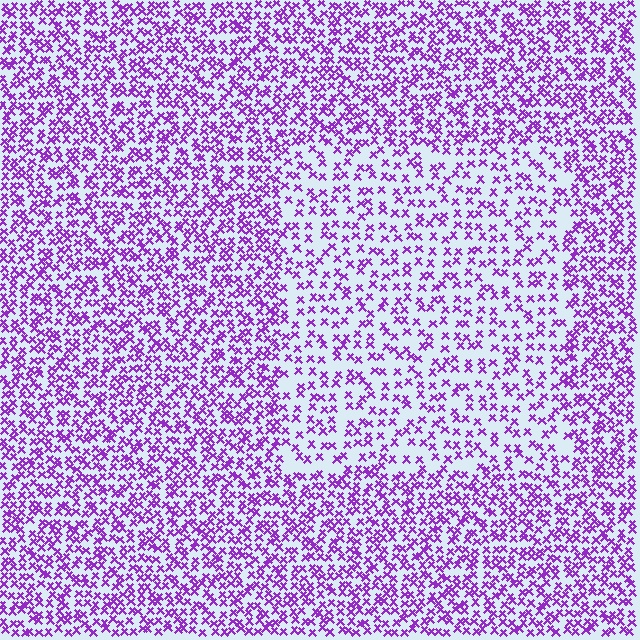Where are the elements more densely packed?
The elements are more densely packed outside the rectangle boundary.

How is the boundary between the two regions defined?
The boundary is defined by a change in element density (approximately 1.8x ratio). All elements are the same color, size, and shape.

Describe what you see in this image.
The image contains small purple elements arranged at two different densities. A rectangle-shaped region is visible where the elements are less densely packed than the surrounding area.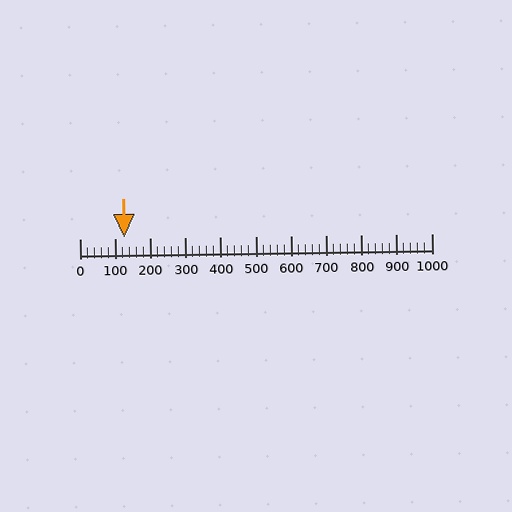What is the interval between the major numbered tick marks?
The major tick marks are spaced 100 units apart.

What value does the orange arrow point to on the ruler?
The orange arrow points to approximately 126.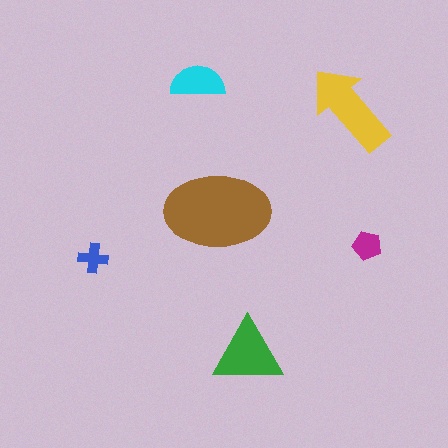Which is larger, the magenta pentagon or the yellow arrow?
The yellow arrow.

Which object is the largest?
The brown ellipse.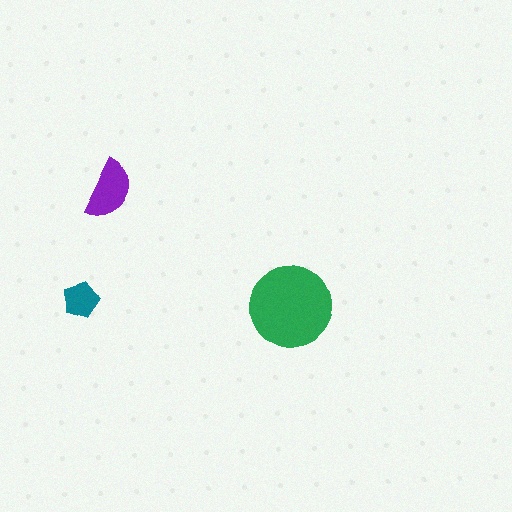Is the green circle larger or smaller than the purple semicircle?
Larger.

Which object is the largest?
The green circle.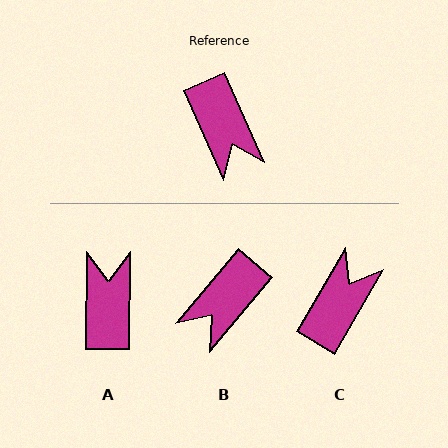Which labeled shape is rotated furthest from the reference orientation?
A, about 155 degrees away.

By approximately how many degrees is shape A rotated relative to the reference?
Approximately 155 degrees counter-clockwise.